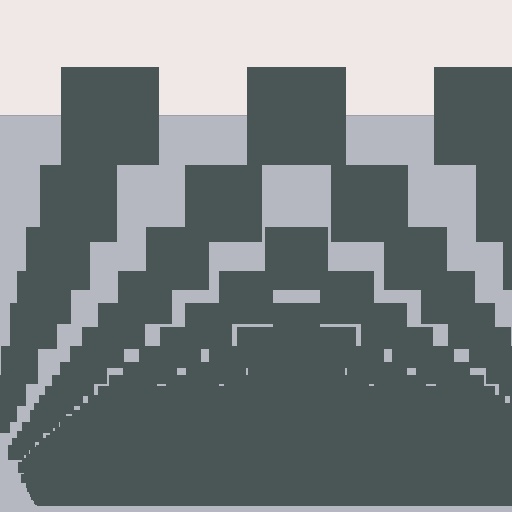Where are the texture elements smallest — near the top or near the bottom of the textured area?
Near the bottom.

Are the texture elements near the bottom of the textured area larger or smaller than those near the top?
Smaller. The gradient is inverted — elements near the bottom are smaller and denser.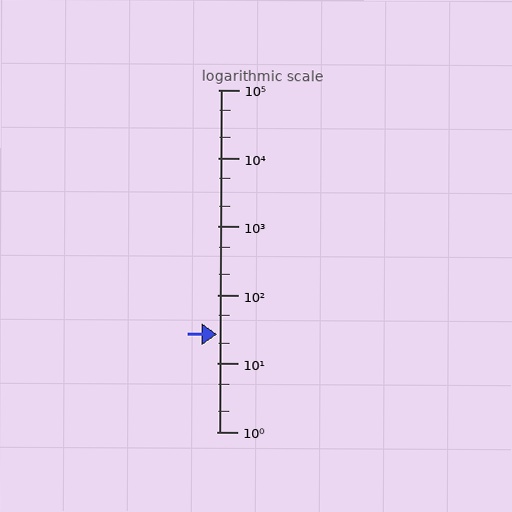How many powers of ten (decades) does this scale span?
The scale spans 5 decades, from 1 to 100000.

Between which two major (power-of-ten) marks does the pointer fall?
The pointer is between 10 and 100.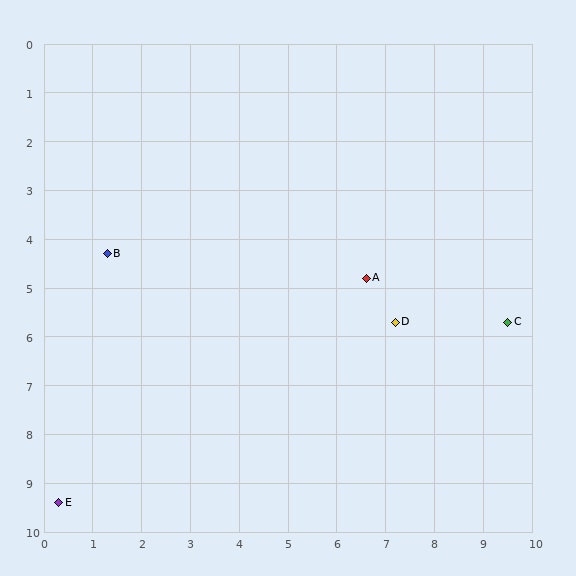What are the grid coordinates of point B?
Point B is at approximately (1.3, 4.3).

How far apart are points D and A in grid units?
Points D and A are about 1.1 grid units apart.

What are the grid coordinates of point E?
Point E is at approximately (0.3, 9.4).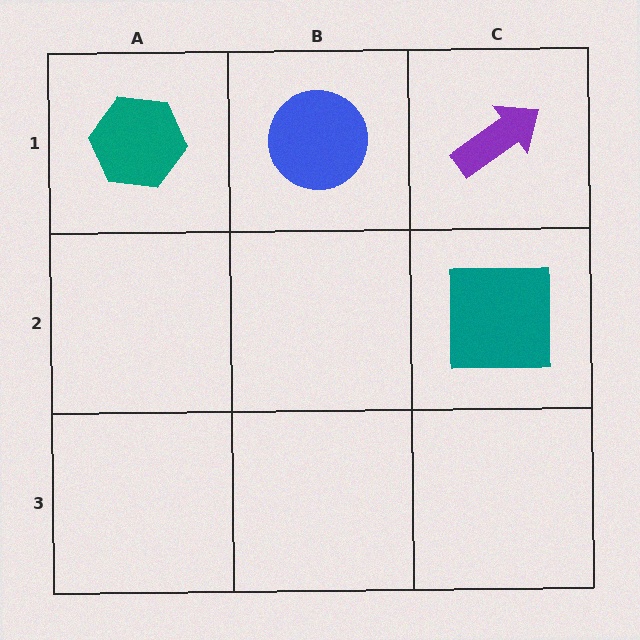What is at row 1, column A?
A teal hexagon.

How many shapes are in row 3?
0 shapes.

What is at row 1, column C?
A purple arrow.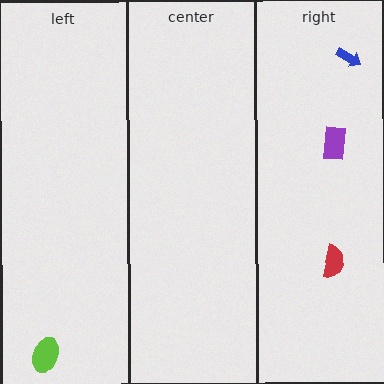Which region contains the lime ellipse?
The left region.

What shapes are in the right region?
The red semicircle, the purple rectangle, the blue arrow.